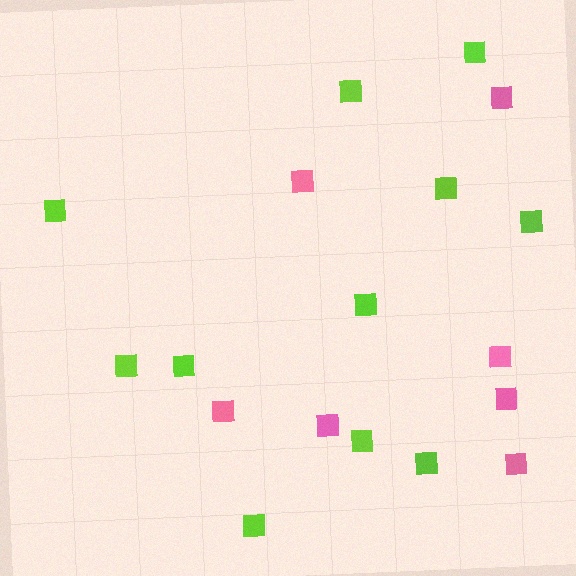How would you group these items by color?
There are 2 groups: one group of pink squares (7) and one group of lime squares (11).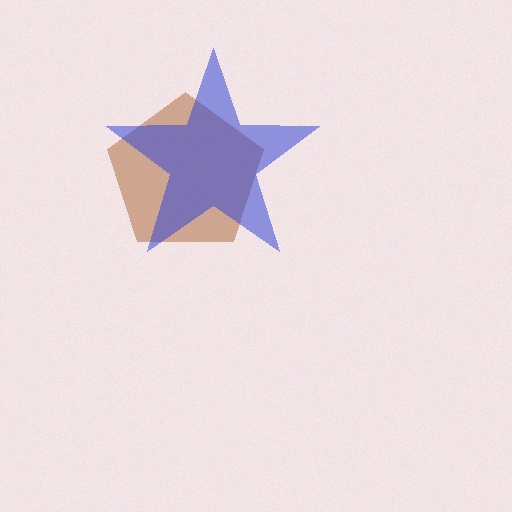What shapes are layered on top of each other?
The layered shapes are: a brown pentagon, a blue star.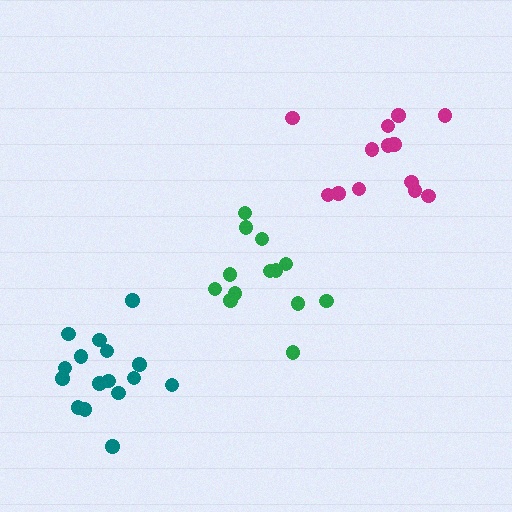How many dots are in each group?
Group 1: 13 dots, Group 2: 16 dots, Group 3: 14 dots (43 total).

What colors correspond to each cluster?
The clusters are colored: green, teal, magenta.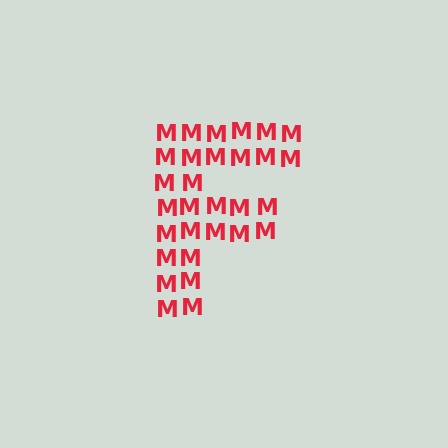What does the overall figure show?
The overall figure shows the letter F.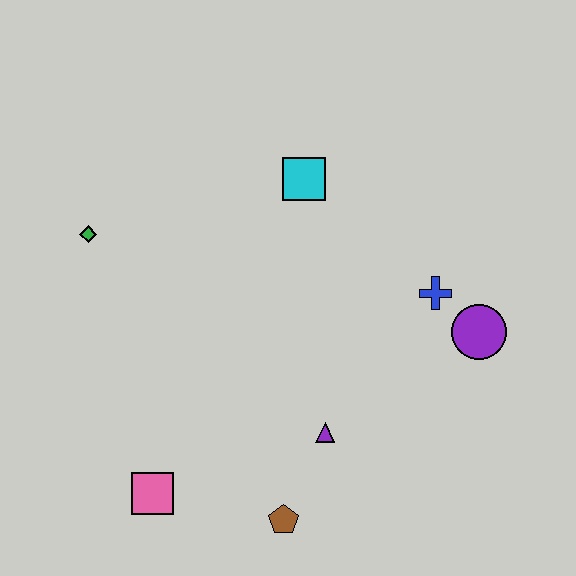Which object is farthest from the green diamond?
The purple circle is farthest from the green diamond.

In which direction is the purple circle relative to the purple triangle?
The purple circle is to the right of the purple triangle.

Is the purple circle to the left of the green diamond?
No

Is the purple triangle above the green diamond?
No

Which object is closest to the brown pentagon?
The purple triangle is closest to the brown pentagon.